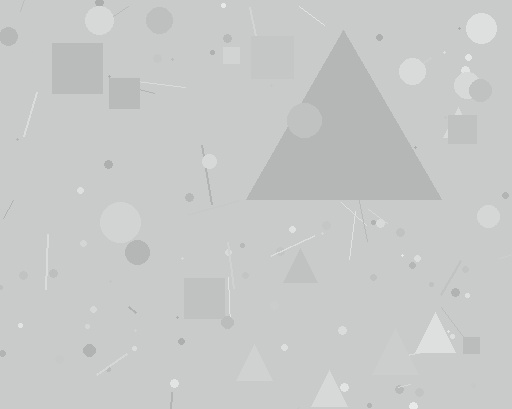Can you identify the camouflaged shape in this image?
The camouflaged shape is a triangle.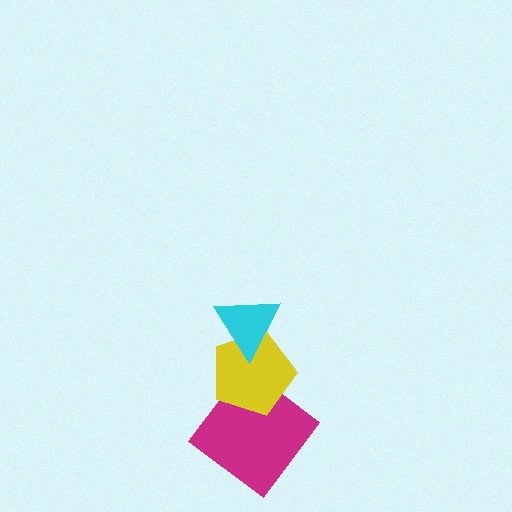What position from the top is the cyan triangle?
The cyan triangle is 1st from the top.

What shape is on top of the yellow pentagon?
The cyan triangle is on top of the yellow pentagon.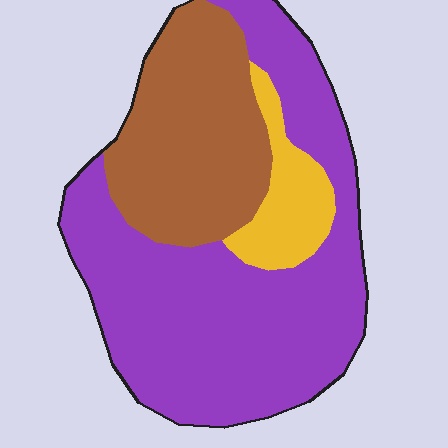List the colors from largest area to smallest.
From largest to smallest: purple, brown, yellow.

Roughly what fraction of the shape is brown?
Brown takes up between a quarter and a half of the shape.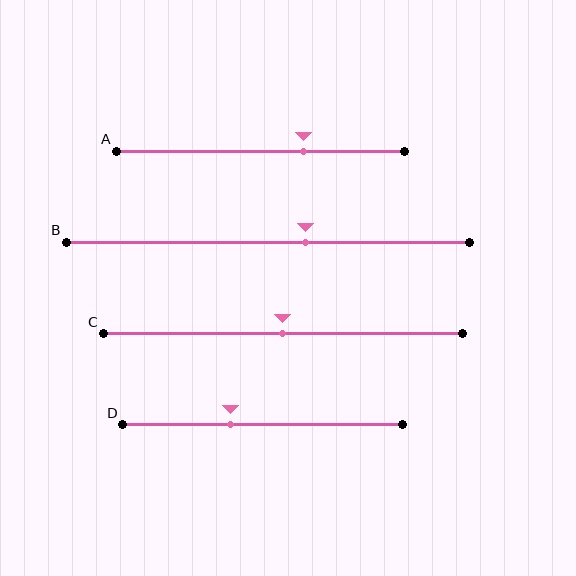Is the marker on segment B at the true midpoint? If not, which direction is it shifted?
No, the marker on segment B is shifted to the right by about 9% of the segment length.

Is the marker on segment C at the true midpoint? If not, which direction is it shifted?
Yes, the marker on segment C is at the true midpoint.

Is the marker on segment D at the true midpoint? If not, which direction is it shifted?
No, the marker on segment D is shifted to the left by about 11% of the segment length.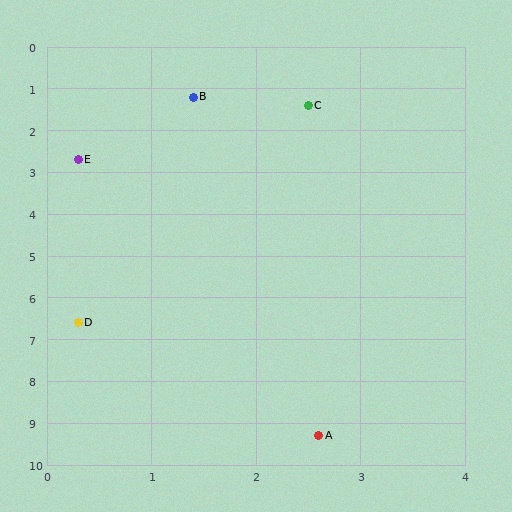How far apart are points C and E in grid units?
Points C and E are about 2.6 grid units apart.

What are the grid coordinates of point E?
Point E is at approximately (0.3, 2.7).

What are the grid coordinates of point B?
Point B is at approximately (1.4, 1.2).